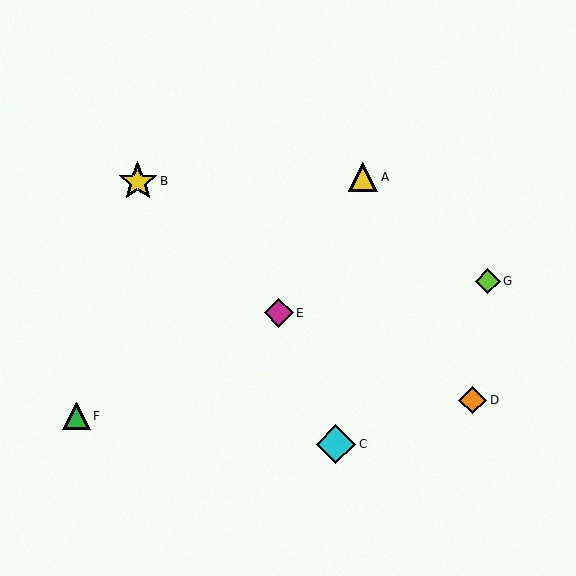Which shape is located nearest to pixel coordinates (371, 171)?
The yellow triangle (labeled A) at (363, 177) is nearest to that location.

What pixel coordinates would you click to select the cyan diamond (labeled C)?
Click at (336, 444) to select the cyan diamond C.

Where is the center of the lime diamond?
The center of the lime diamond is at (488, 281).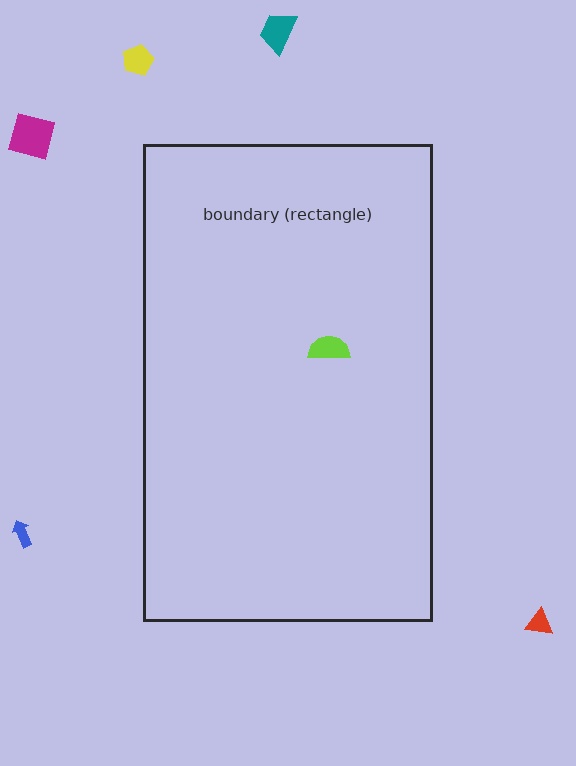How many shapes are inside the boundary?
1 inside, 5 outside.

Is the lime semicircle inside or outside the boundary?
Inside.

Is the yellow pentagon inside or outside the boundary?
Outside.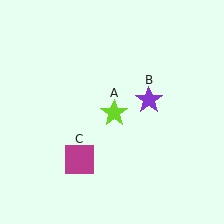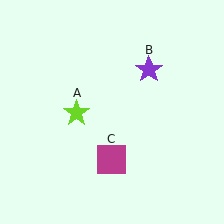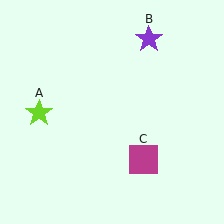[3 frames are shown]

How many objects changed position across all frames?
3 objects changed position: lime star (object A), purple star (object B), magenta square (object C).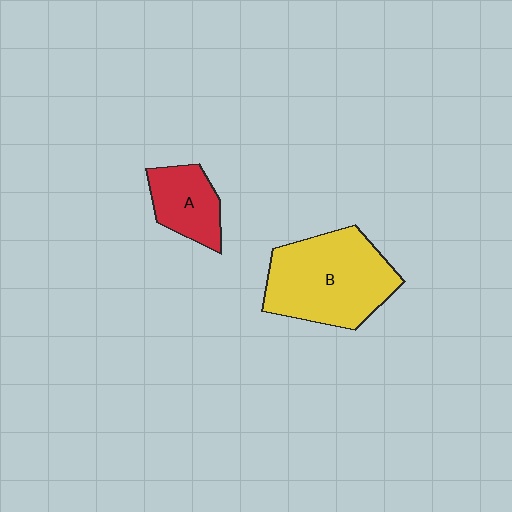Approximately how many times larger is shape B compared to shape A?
Approximately 2.2 times.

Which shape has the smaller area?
Shape A (red).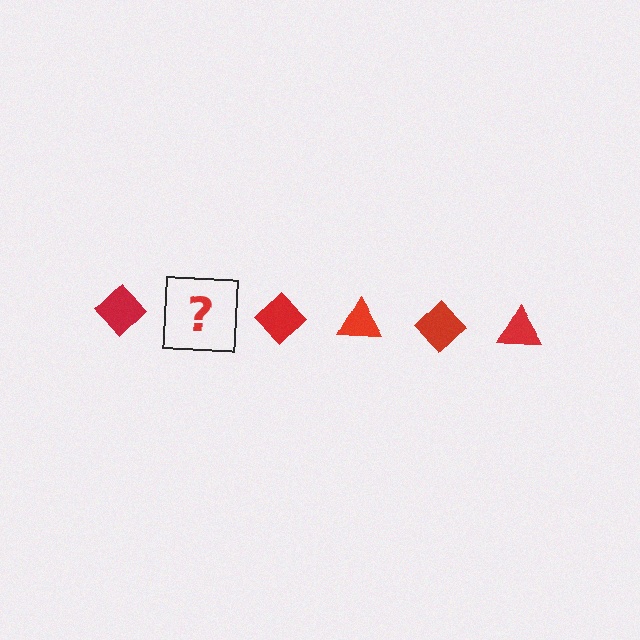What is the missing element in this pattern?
The missing element is a red triangle.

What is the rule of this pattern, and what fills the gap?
The rule is that the pattern cycles through diamond, triangle shapes in red. The gap should be filled with a red triangle.